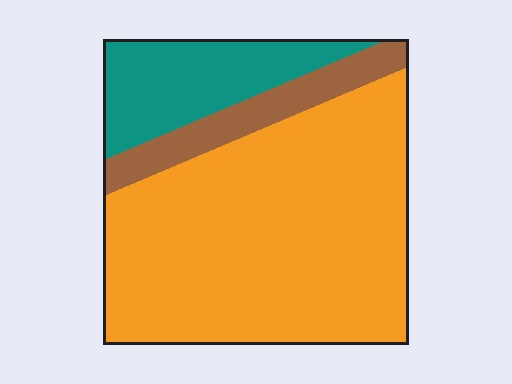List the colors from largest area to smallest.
From largest to smallest: orange, teal, brown.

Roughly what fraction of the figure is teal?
Teal takes up about one fifth (1/5) of the figure.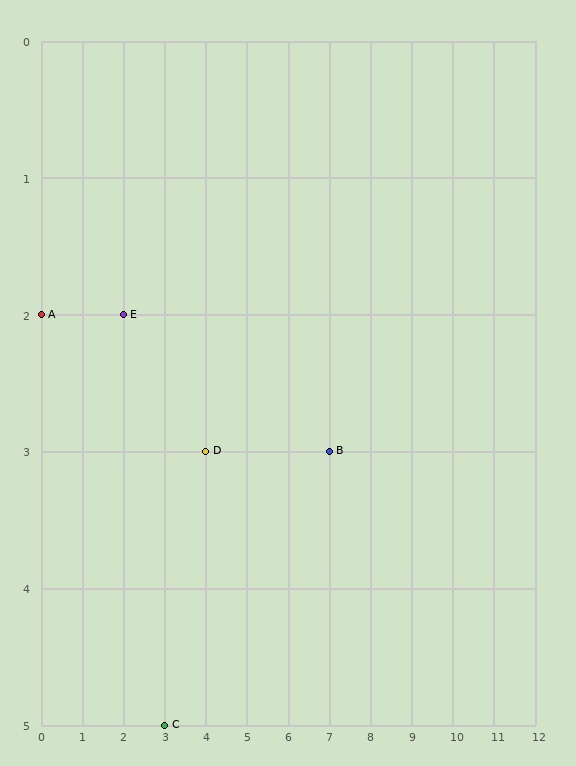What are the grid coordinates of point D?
Point D is at grid coordinates (4, 3).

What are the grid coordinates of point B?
Point B is at grid coordinates (7, 3).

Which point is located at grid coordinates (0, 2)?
Point A is at (0, 2).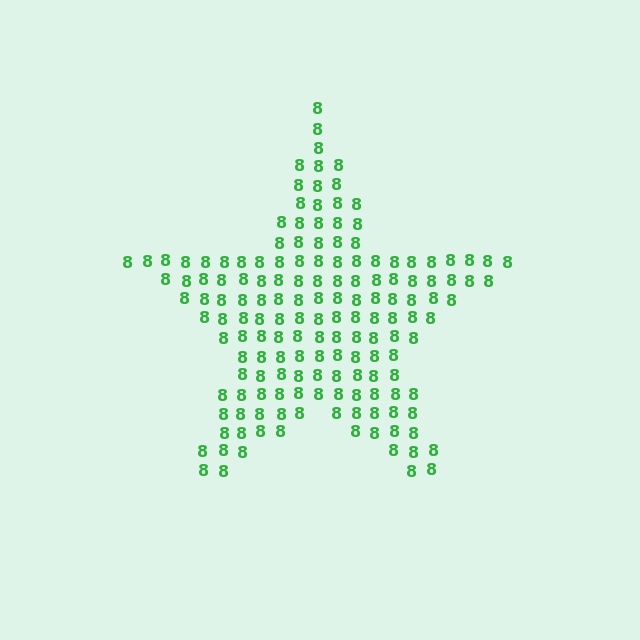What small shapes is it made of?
It is made of small digit 8's.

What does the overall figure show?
The overall figure shows a star.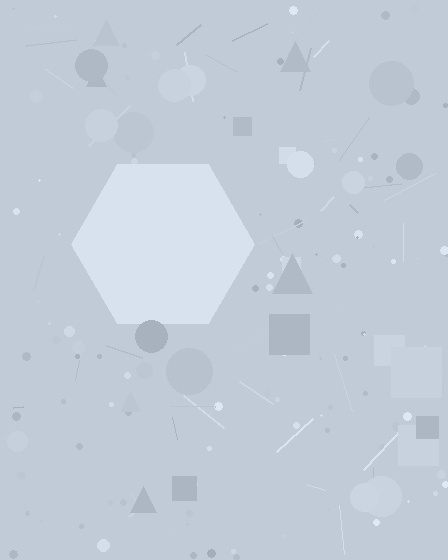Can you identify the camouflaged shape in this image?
The camouflaged shape is a hexagon.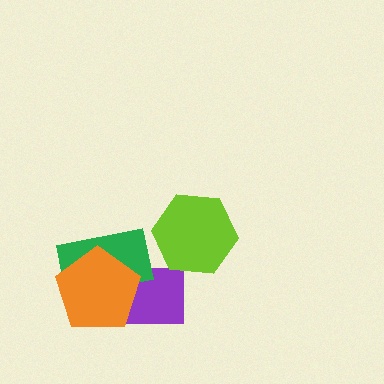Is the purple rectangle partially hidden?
Yes, it is partially covered by another shape.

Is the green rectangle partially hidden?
Yes, it is partially covered by another shape.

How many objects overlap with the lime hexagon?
0 objects overlap with the lime hexagon.